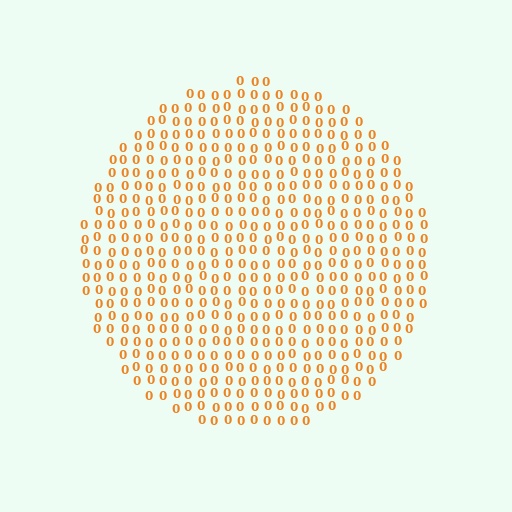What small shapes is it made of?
It is made of small digit 0's.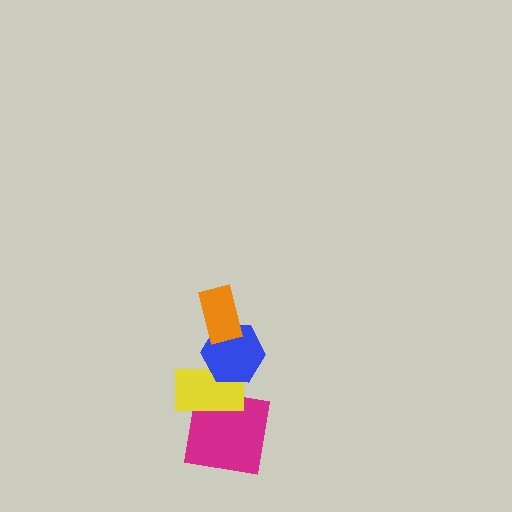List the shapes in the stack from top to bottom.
From top to bottom: the orange rectangle, the blue hexagon, the yellow rectangle, the magenta square.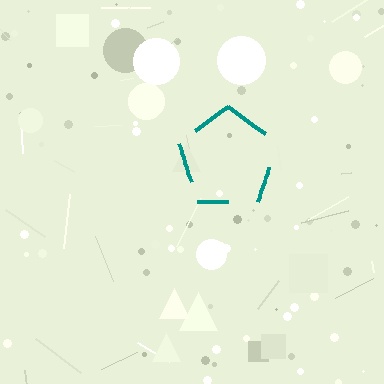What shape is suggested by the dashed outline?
The dashed outline suggests a pentagon.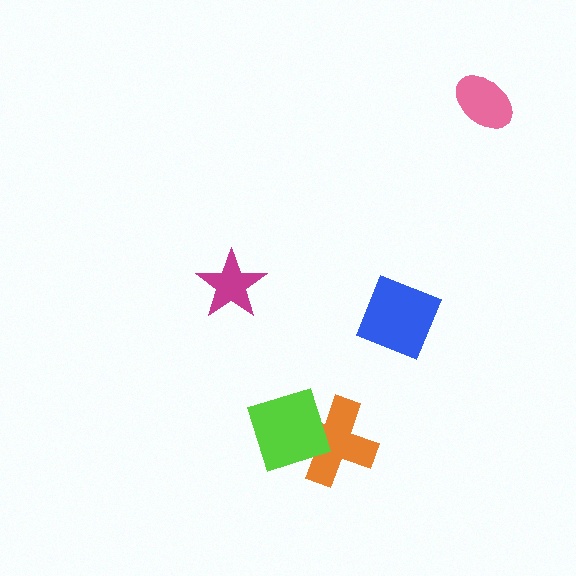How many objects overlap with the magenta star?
0 objects overlap with the magenta star.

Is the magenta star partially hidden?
No, no other shape covers it.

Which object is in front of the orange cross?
The lime diamond is in front of the orange cross.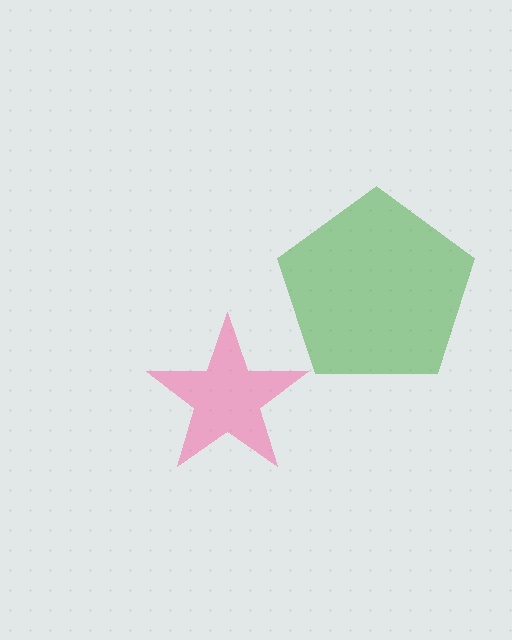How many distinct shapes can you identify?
There are 2 distinct shapes: a green pentagon, a pink star.